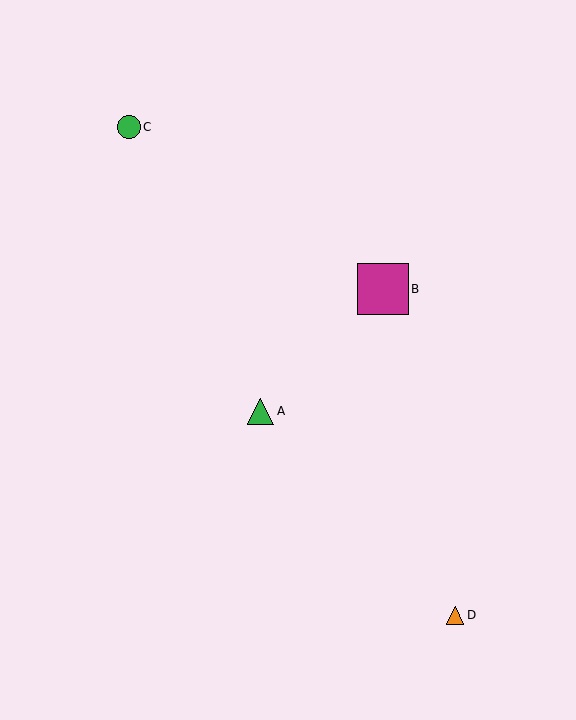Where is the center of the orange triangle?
The center of the orange triangle is at (455, 615).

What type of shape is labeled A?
Shape A is a green triangle.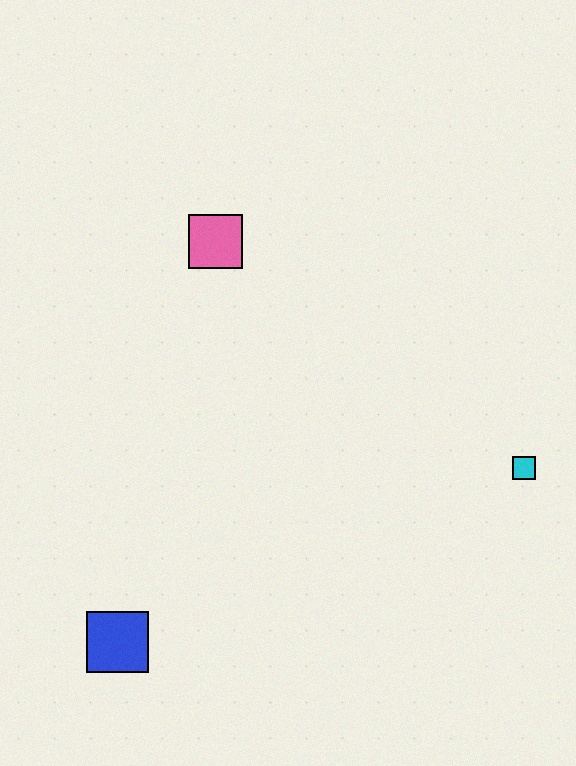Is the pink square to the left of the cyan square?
Yes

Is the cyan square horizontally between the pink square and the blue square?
No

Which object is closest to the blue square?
The pink square is closest to the blue square.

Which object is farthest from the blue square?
The cyan square is farthest from the blue square.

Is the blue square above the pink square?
No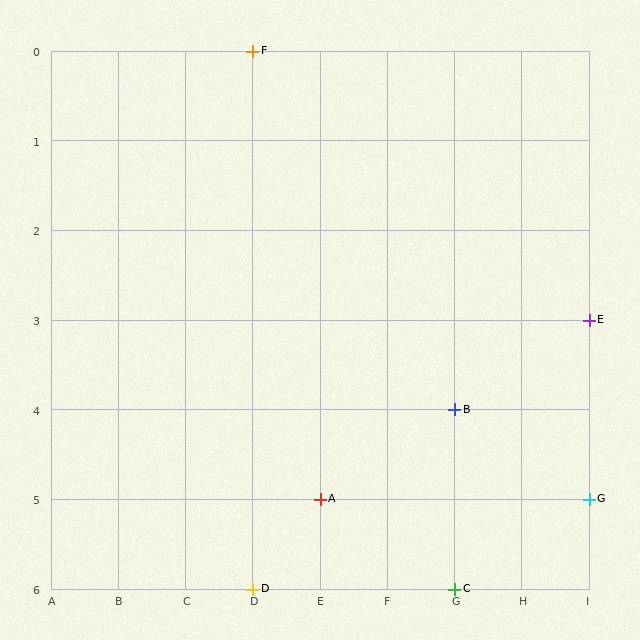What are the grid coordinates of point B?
Point B is at grid coordinates (G, 4).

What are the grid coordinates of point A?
Point A is at grid coordinates (E, 5).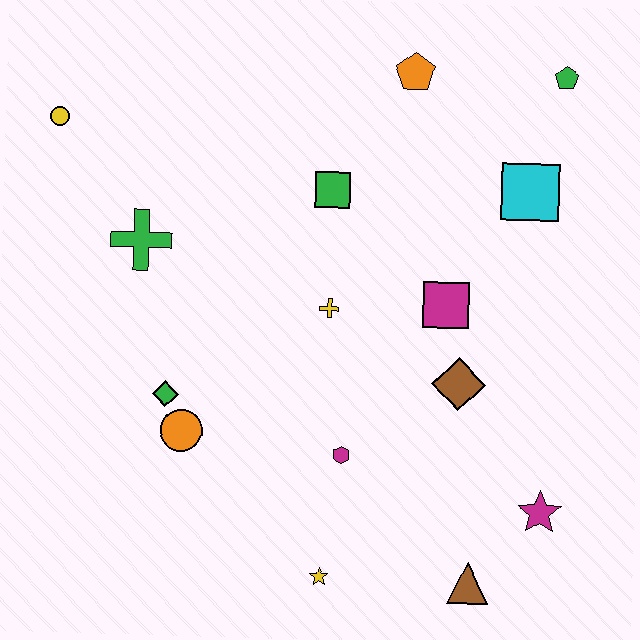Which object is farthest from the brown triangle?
The yellow circle is farthest from the brown triangle.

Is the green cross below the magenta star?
No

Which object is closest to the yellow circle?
The green cross is closest to the yellow circle.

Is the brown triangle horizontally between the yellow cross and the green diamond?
No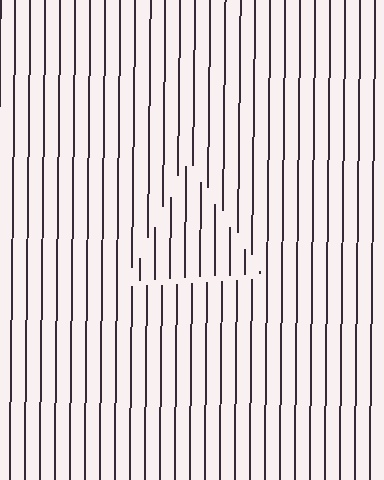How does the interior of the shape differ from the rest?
The interior of the shape contains the same grating, shifted by half a period — the contour is defined by the phase discontinuity where line-ends from the inner and outer gratings abut.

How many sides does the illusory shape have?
3 sides — the line-ends trace a triangle.